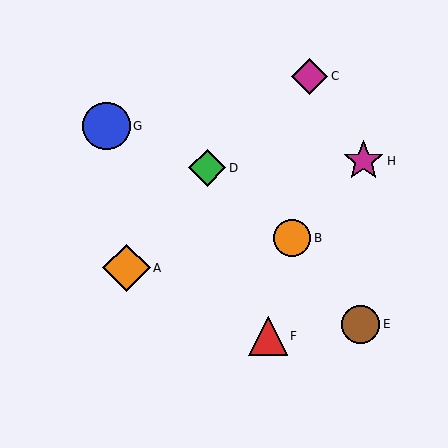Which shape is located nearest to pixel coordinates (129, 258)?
The orange diamond (labeled A) at (127, 268) is nearest to that location.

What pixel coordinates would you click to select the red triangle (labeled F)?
Click at (268, 336) to select the red triangle F.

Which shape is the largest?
The blue circle (labeled G) is the largest.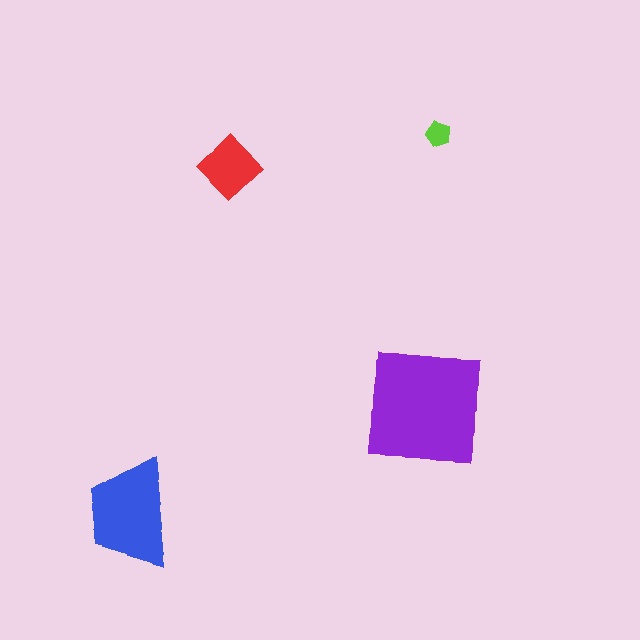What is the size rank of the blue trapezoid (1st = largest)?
2nd.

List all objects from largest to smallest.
The purple square, the blue trapezoid, the red diamond, the lime pentagon.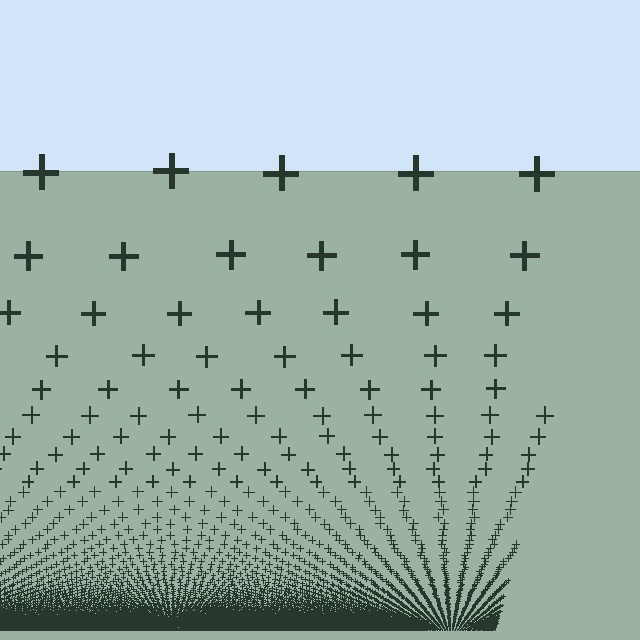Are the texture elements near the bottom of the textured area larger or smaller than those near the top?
Smaller. The gradient is inverted — elements near the bottom are smaller and denser.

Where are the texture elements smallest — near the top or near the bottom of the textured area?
Near the bottom.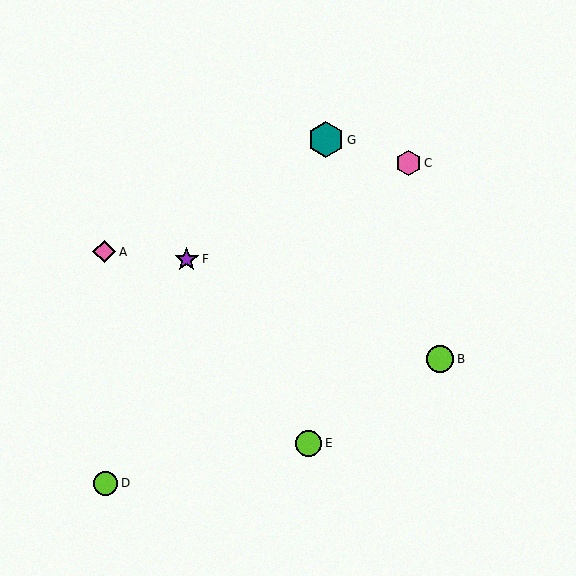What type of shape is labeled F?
Shape F is a purple star.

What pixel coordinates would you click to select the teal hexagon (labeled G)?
Click at (326, 140) to select the teal hexagon G.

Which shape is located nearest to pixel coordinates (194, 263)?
The purple star (labeled F) at (187, 259) is nearest to that location.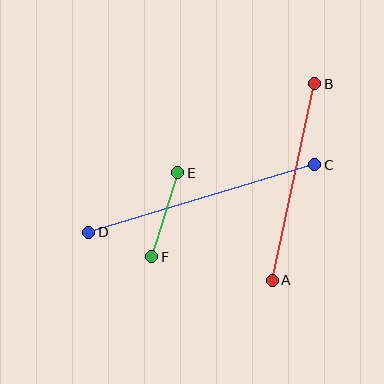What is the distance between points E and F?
The distance is approximately 88 pixels.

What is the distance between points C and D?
The distance is approximately 236 pixels.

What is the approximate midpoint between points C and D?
The midpoint is at approximately (202, 199) pixels.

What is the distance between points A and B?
The distance is approximately 201 pixels.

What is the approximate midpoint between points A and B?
The midpoint is at approximately (294, 182) pixels.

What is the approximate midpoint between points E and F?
The midpoint is at approximately (165, 215) pixels.